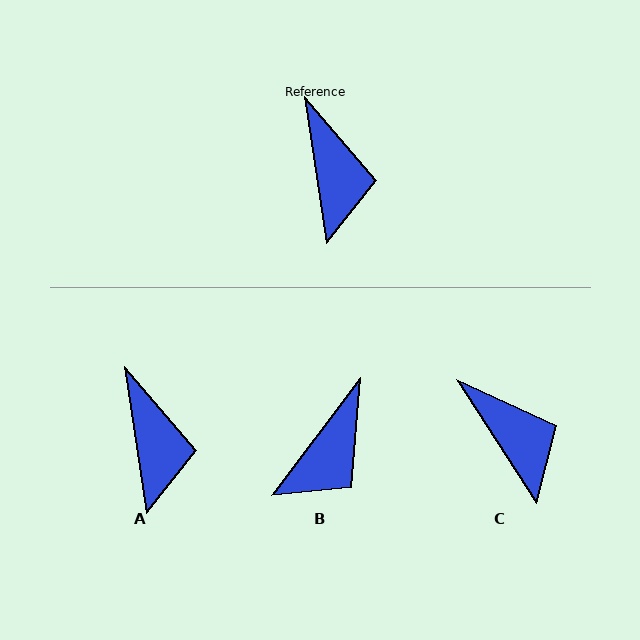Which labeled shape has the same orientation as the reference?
A.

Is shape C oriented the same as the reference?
No, it is off by about 24 degrees.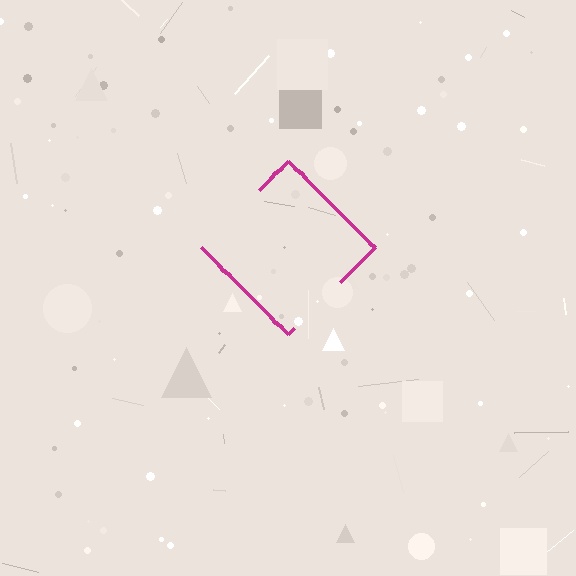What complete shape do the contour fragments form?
The contour fragments form a diamond.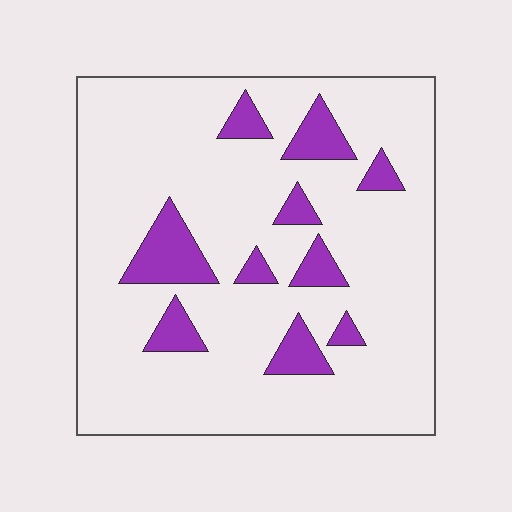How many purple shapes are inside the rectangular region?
10.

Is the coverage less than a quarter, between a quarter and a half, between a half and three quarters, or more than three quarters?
Less than a quarter.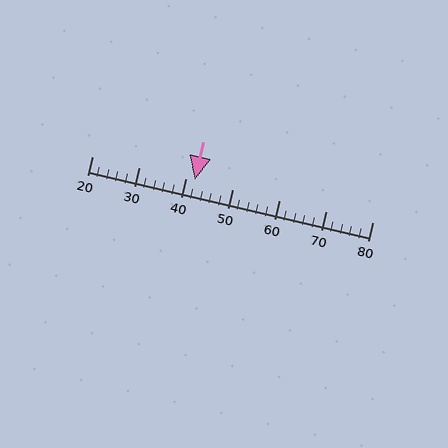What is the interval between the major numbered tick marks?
The major tick marks are spaced 10 units apart.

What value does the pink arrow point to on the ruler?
The pink arrow points to approximately 42.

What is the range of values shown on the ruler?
The ruler shows values from 20 to 80.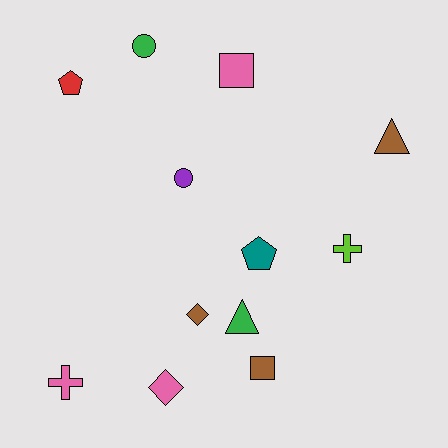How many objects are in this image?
There are 12 objects.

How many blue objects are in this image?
There are no blue objects.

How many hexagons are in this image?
There are no hexagons.